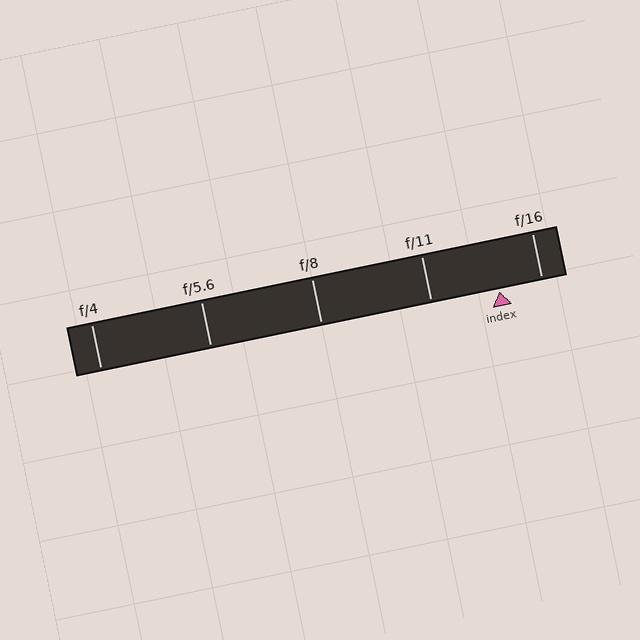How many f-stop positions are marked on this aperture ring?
There are 5 f-stop positions marked.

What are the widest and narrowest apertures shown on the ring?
The widest aperture shown is f/4 and the narrowest is f/16.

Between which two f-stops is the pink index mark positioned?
The index mark is between f/11 and f/16.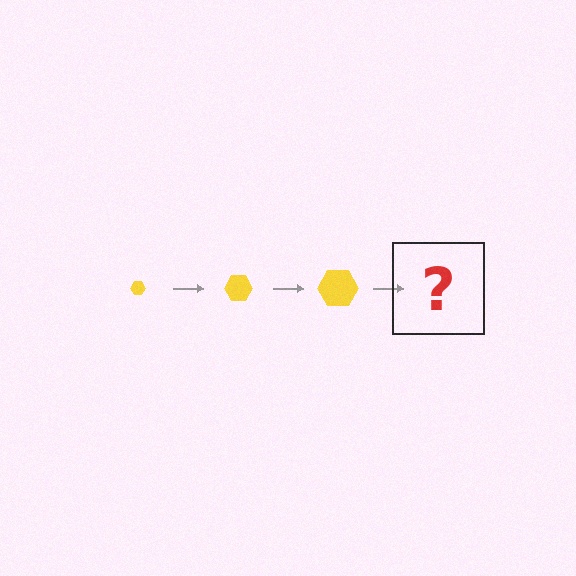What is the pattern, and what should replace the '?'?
The pattern is that the hexagon gets progressively larger each step. The '?' should be a yellow hexagon, larger than the previous one.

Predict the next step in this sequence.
The next step is a yellow hexagon, larger than the previous one.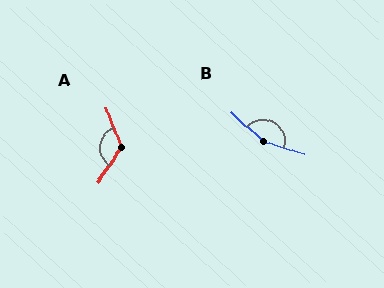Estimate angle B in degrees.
Approximately 155 degrees.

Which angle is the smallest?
A, at approximately 125 degrees.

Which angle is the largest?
B, at approximately 155 degrees.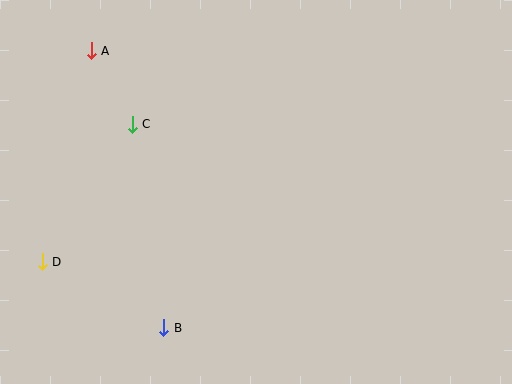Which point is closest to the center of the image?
Point C at (132, 124) is closest to the center.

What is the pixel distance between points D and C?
The distance between D and C is 165 pixels.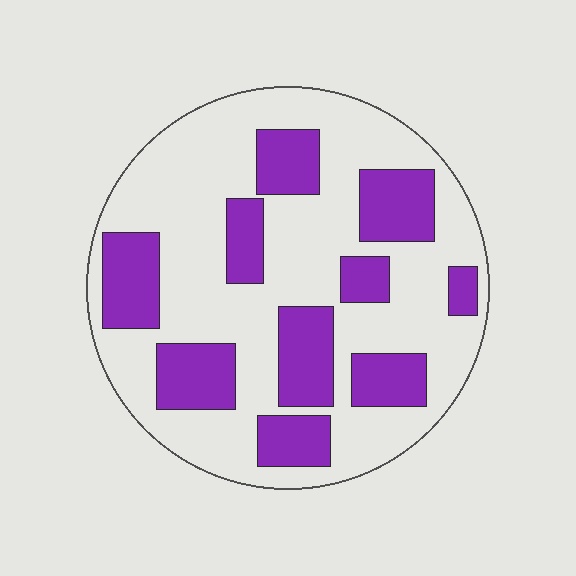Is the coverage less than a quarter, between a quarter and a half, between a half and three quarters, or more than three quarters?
Between a quarter and a half.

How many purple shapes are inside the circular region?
10.